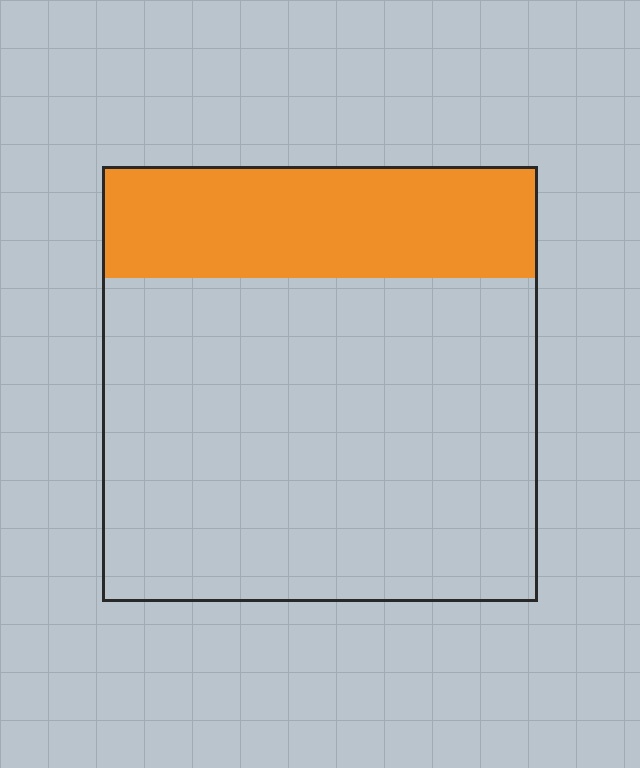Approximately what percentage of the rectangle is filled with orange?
Approximately 25%.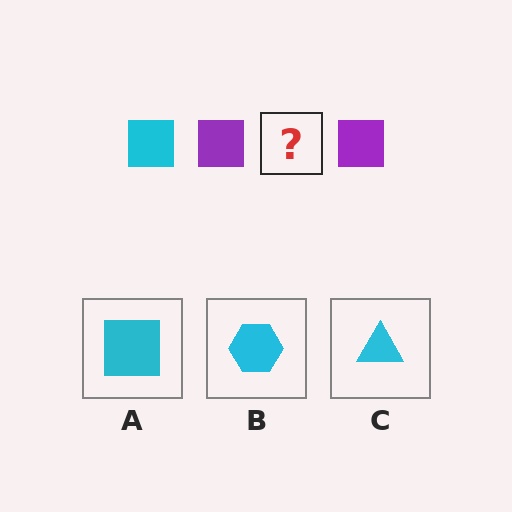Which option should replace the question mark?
Option A.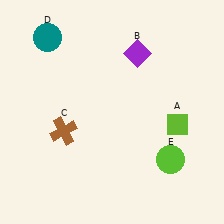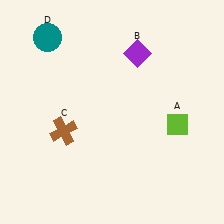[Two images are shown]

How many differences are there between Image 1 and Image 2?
There is 1 difference between the two images.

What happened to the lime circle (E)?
The lime circle (E) was removed in Image 2. It was in the bottom-right area of Image 1.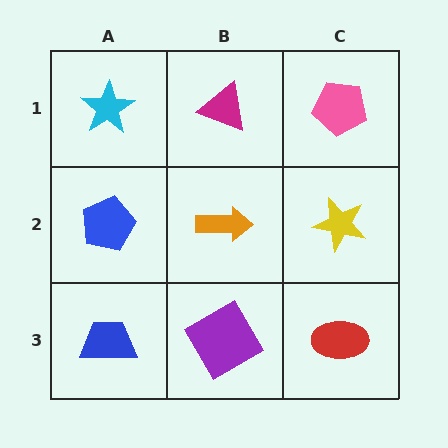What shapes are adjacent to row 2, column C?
A pink pentagon (row 1, column C), a red ellipse (row 3, column C), an orange arrow (row 2, column B).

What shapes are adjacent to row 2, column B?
A magenta triangle (row 1, column B), a purple diamond (row 3, column B), a blue pentagon (row 2, column A), a yellow star (row 2, column C).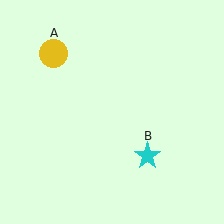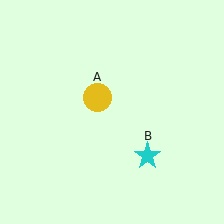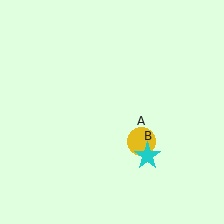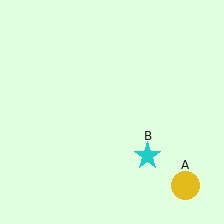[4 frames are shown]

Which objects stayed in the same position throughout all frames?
Cyan star (object B) remained stationary.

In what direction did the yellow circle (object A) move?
The yellow circle (object A) moved down and to the right.